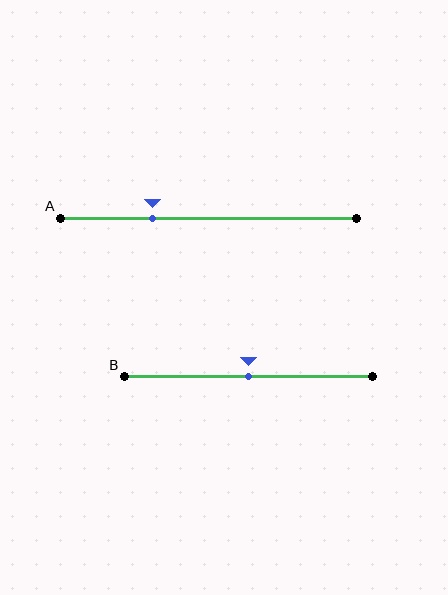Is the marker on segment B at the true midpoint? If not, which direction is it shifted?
Yes, the marker on segment B is at the true midpoint.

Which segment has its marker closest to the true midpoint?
Segment B has its marker closest to the true midpoint.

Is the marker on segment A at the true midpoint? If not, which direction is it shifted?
No, the marker on segment A is shifted to the left by about 19% of the segment length.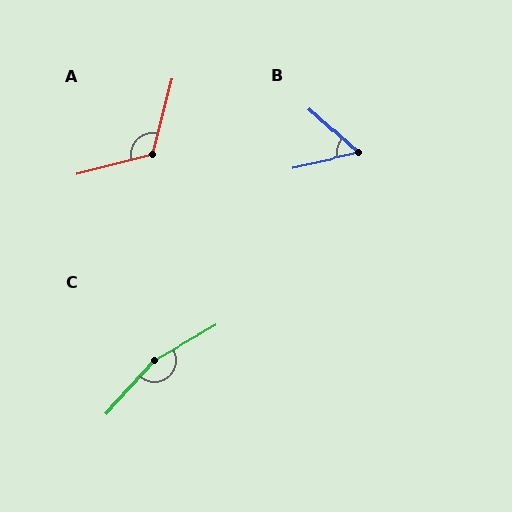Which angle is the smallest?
B, at approximately 54 degrees.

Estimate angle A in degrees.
Approximately 119 degrees.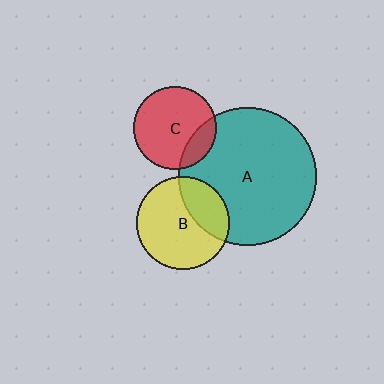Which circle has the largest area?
Circle A (teal).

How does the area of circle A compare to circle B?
Approximately 2.2 times.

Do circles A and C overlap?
Yes.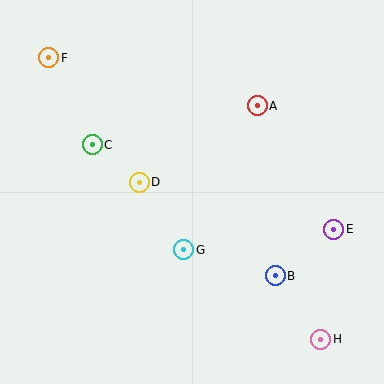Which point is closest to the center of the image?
Point D at (139, 182) is closest to the center.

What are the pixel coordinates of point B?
Point B is at (275, 276).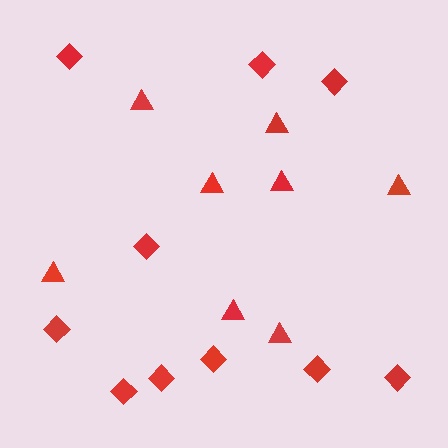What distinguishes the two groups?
There are 2 groups: one group of triangles (8) and one group of diamonds (10).